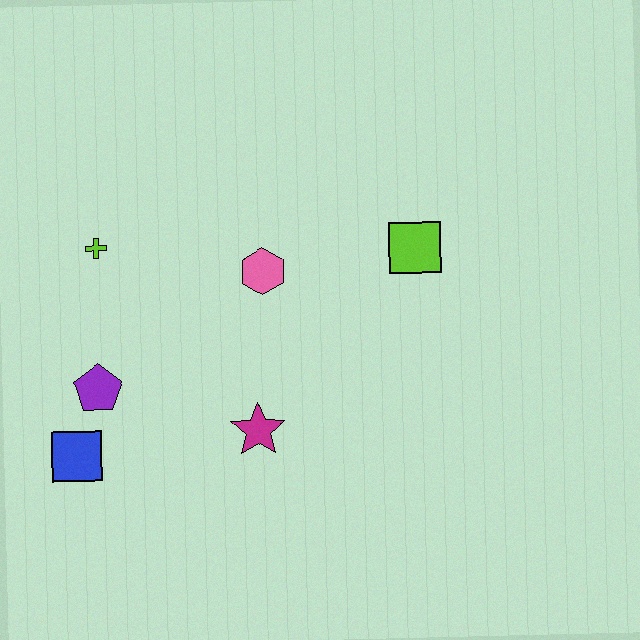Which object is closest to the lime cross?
The purple pentagon is closest to the lime cross.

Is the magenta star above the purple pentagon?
No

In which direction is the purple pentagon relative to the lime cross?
The purple pentagon is below the lime cross.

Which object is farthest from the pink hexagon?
The blue square is farthest from the pink hexagon.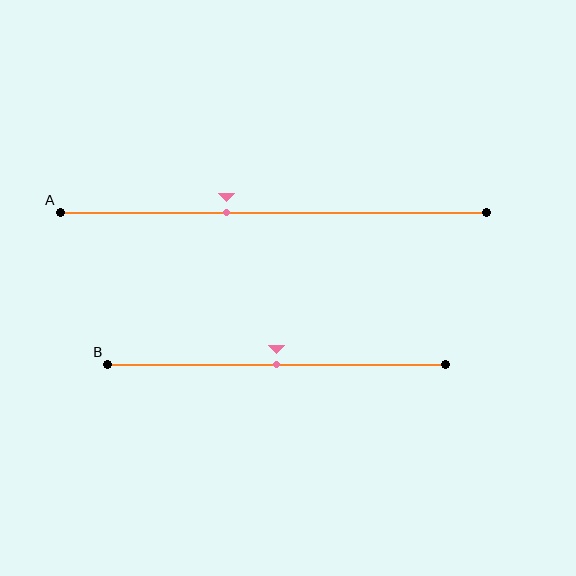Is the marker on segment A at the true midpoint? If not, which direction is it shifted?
No, the marker on segment A is shifted to the left by about 11% of the segment length.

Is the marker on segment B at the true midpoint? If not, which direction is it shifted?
Yes, the marker on segment B is at the true midpoint.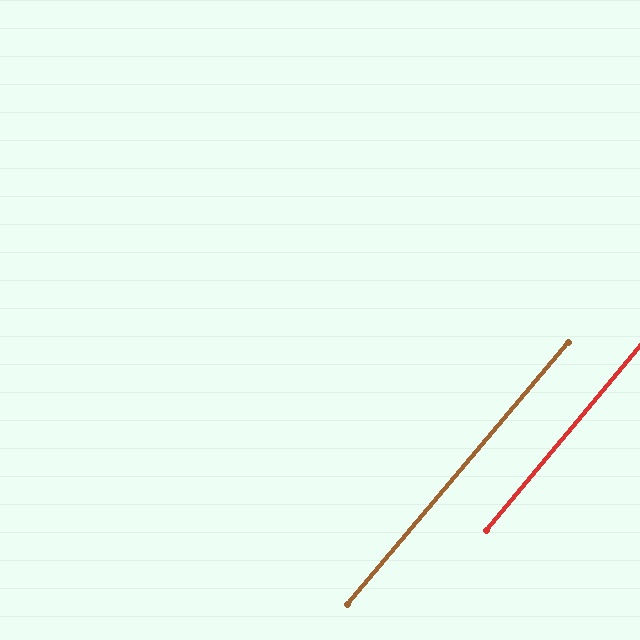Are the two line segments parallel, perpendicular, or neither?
Parallel — their directions differ by only 0.3°.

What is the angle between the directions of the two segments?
Approximately 0 degrees.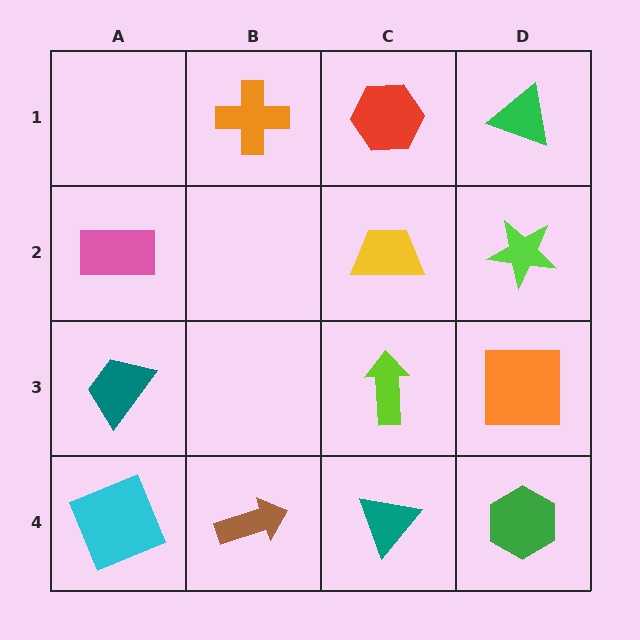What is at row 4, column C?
A teal triangle.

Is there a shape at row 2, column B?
No, that cell is empty.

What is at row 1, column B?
An orange cross.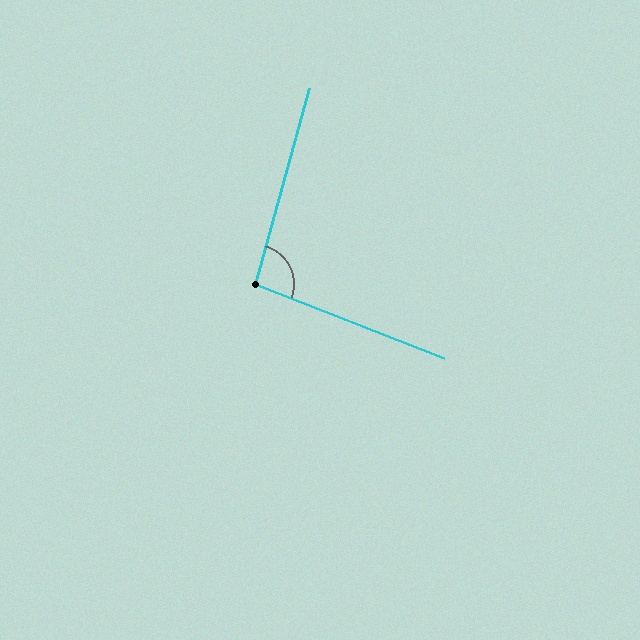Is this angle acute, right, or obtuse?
It is obtuse.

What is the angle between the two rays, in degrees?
Approximately 96 degrees.